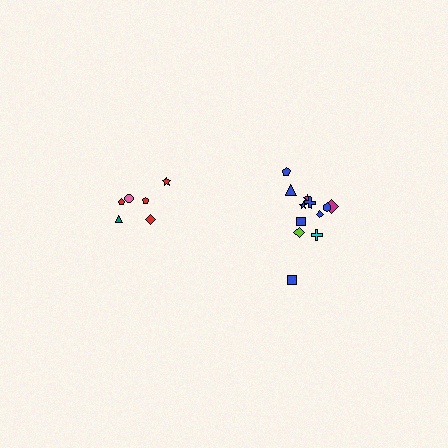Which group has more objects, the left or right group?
The right group.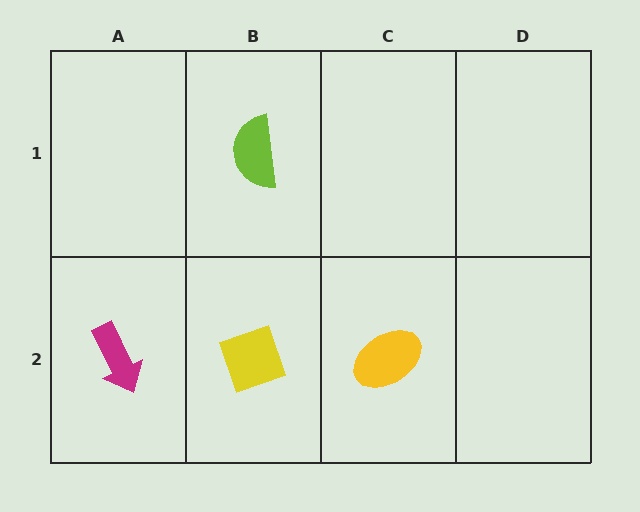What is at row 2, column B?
A yellow diamond.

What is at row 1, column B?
A lime semicircle.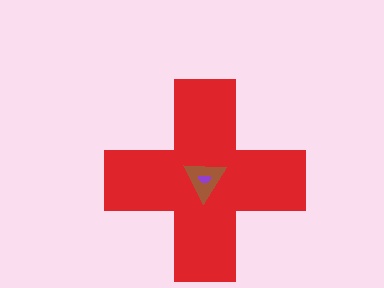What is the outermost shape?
The red cross.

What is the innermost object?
The purple semicircle.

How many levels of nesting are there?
3.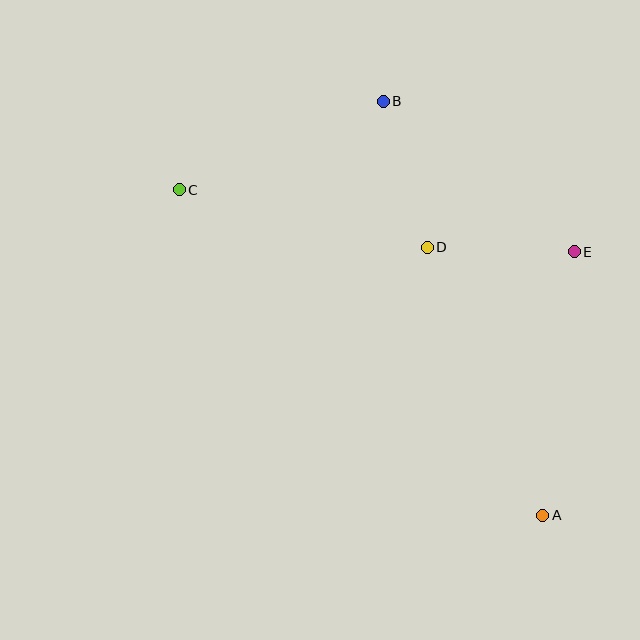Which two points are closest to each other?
Points D and E are closest to each other.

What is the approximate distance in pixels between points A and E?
The distance between A and E is approximately 266 pixels.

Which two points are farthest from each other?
Points A and C are farthest from each other.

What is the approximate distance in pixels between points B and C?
The distance between B and C is approximately 222 pixels.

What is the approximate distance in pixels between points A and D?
The distance between A and D is approximately 292 pixels.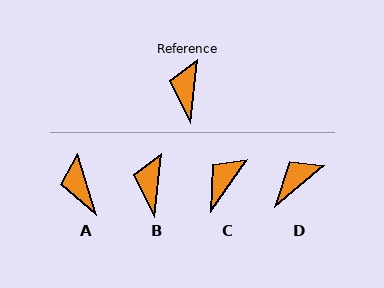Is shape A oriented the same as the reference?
No, it is off by about 23 degrees.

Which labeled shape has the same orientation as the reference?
B.